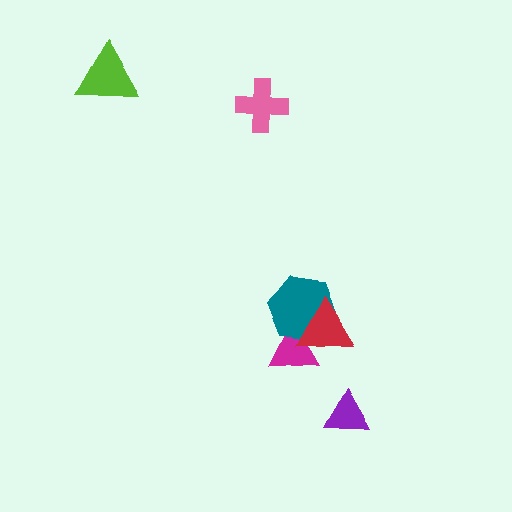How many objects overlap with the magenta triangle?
2 objects overlap with the magenta triangle.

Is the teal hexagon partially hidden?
Yes, it is partially covered by another shape.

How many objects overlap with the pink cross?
0 objects overlap with the pink cross.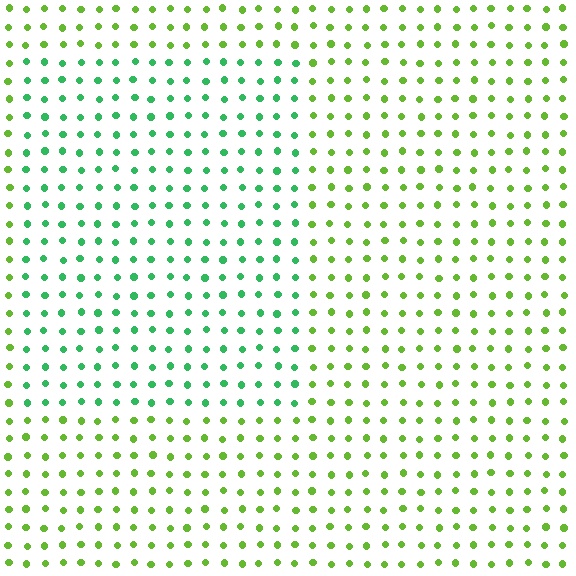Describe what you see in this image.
The image is filled with small lime elements in a uniform arrangement. A rectangle-shaped region is visible where the elements are tinted to a slightly different hue, forming a subtle color boundary.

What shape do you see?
I see a rectangle.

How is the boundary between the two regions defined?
The boundary is defined purely by a slight shift in hue (about 42 degrees). Spacing, size, and orientation are identical on both sides.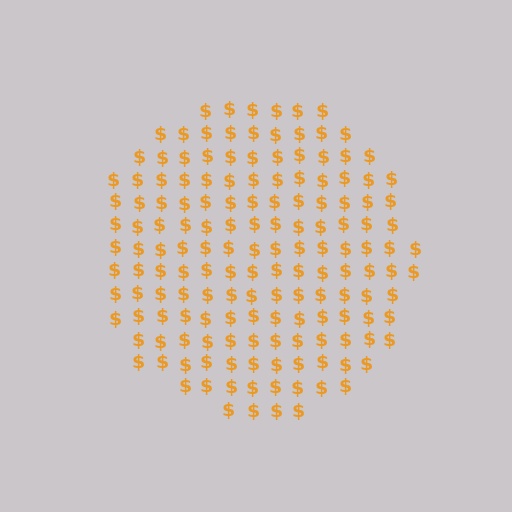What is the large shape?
The large shape is a circle.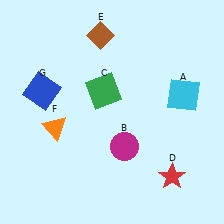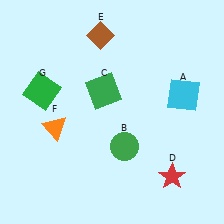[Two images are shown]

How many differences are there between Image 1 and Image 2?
There are 2 differences between the two images.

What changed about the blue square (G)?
In Image 1, G is blue. In Image 2, it changed to green.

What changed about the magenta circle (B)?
In Image 1, B is magenta. In Image 2, it changed to green.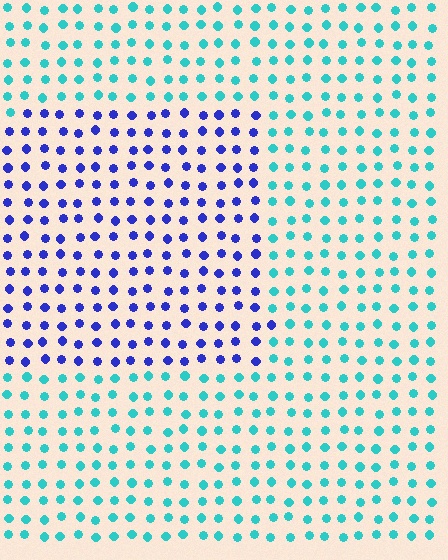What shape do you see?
I see a rectangle.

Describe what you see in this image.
The image is filled with small cyan elements in a uniform arrangement. A rectangle-shaped region is visible where the elements are tinted to a slightly different hue, forming a subtle color boundary.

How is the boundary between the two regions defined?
The boundary is defined purely by a slight shift in hue (about 61 degrees). Spacing, size, and orientation are identical on both sides.